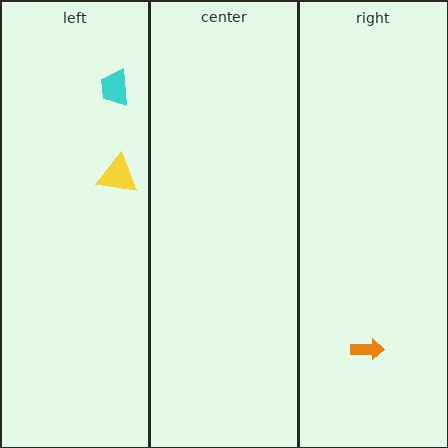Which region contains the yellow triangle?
The left region.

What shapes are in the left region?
The yellow triangle, the cyan trapezoid.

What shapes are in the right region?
The orange arrow.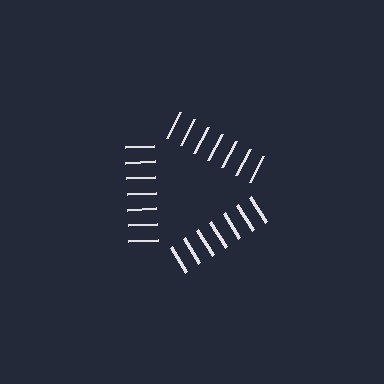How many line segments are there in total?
21 — 7 along each of the 3 edges.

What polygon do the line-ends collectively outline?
An illusory triangle — the line segments terminate on its edges but no continuous stroke is drawn.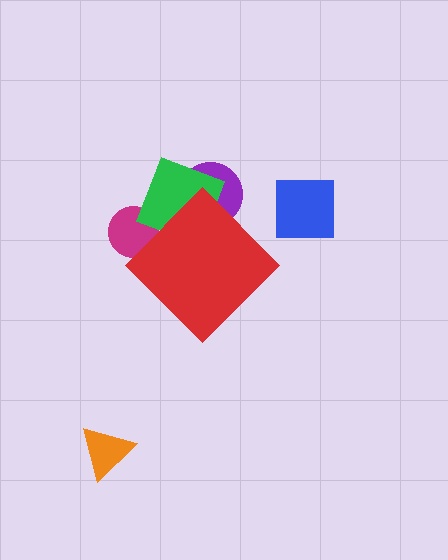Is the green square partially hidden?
Yes, the green square is partially hidden behind the red diamond.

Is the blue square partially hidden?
No, the blue square is fully visible.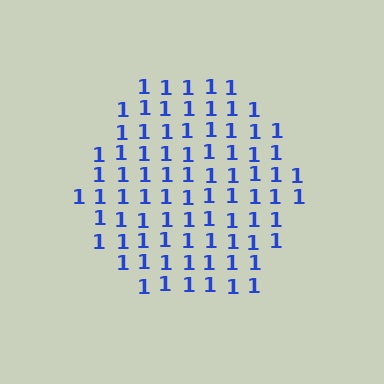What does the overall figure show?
The overall figure shows a hexagon.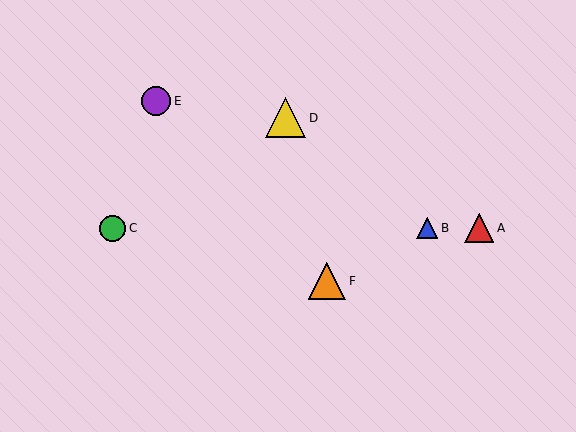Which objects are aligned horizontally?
Objects A, B, C are aligned horizontally.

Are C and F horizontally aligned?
No, C is at y≈228 and F is at y≈281.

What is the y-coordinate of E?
Object E is at y≈101.